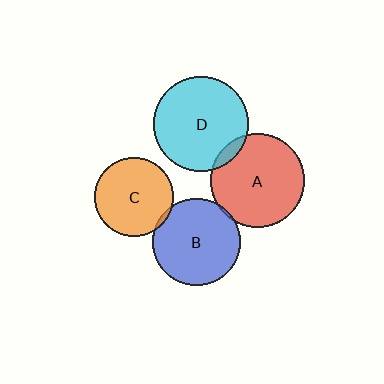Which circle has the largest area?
Circle D (cyan).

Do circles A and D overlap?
Yes.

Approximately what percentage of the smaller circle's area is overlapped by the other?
Approximately 5%.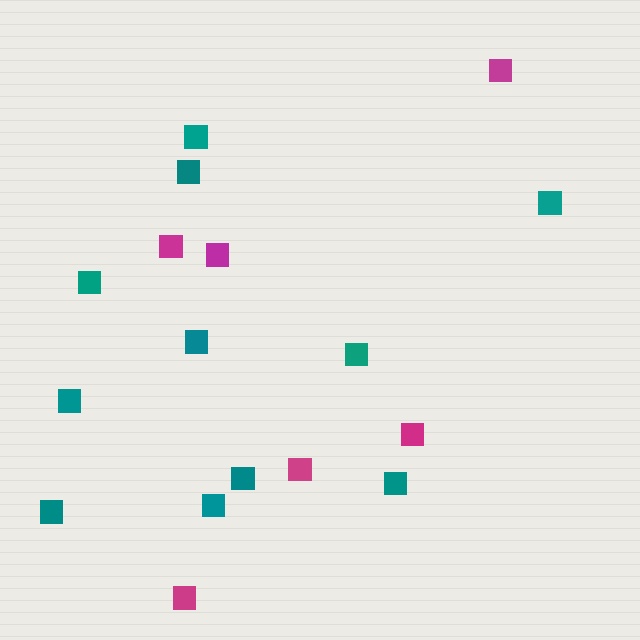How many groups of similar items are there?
There are 2 groups: one group of magenta squares (6) and one group of teal squares (11).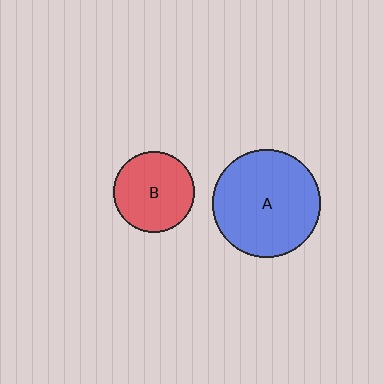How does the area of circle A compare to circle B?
Approximately 1.8 times.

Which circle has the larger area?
Circle A (blue).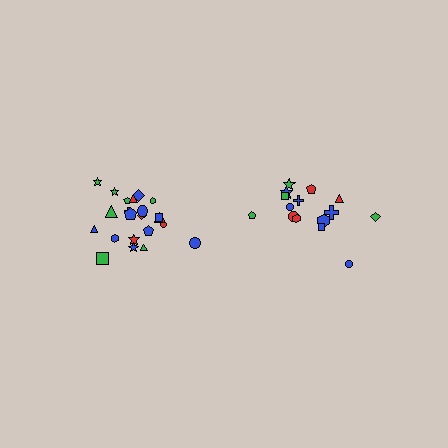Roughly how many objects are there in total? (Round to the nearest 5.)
Roughly 35 objects in total.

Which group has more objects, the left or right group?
The left group.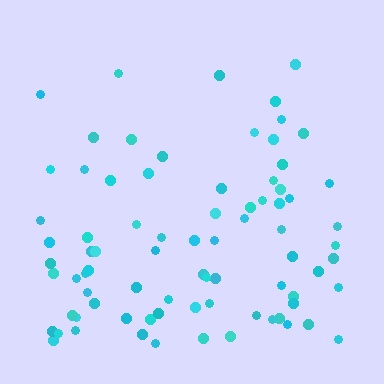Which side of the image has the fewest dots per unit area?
The top.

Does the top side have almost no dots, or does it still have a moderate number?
Still a moderate number, just noticeably fewer than the bottom.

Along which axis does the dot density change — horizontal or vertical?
Vertical.